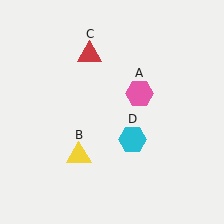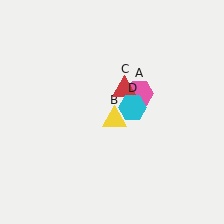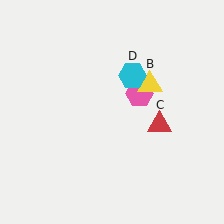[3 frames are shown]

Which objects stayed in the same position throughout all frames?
Pink hexagon (object A) remained stationary.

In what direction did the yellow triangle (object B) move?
The yellow triangle (object B) moved up and to the right.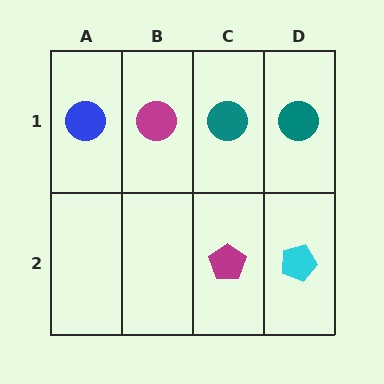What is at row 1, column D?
A teal circle.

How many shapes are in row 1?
4 shapes.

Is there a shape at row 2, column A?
No, that cell is empty.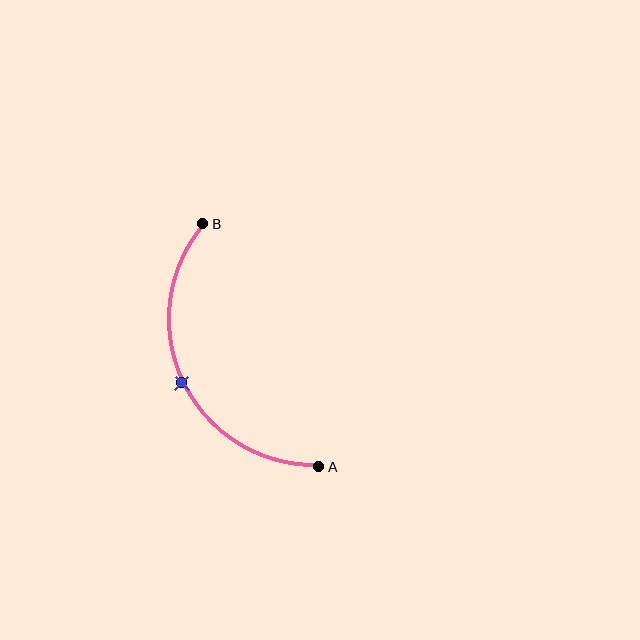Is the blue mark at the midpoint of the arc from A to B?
Yes. The blue mark lies on the arc at equal arc-length from both A and B — it is the arc midpoint.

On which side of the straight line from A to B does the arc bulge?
The arc bulges to the left of the straight line connecting A and B.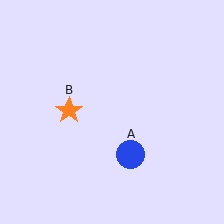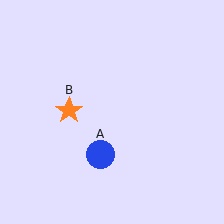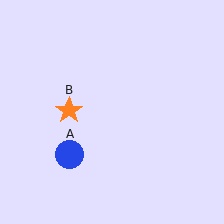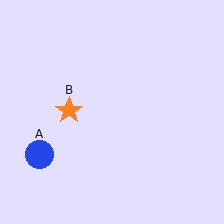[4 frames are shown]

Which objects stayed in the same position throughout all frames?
Orange star (object B) remained stationary.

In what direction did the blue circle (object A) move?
The blue circle (object A) moved left.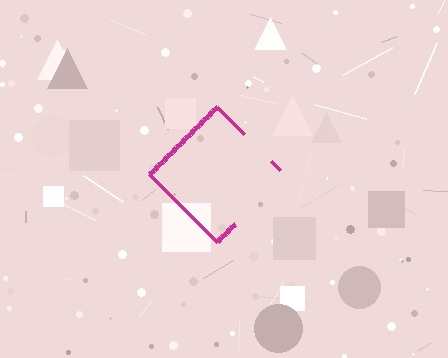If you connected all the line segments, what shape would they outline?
They would outline a diamond.